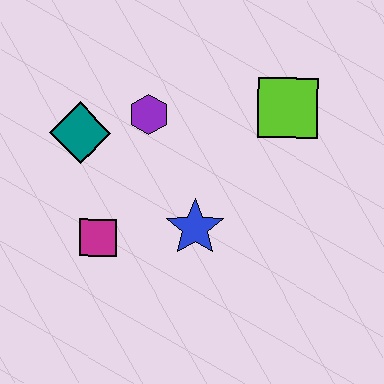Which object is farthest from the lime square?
The magenta square is farthest from the lime square.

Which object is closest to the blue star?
The magenta square is closest to the blue star.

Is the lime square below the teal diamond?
No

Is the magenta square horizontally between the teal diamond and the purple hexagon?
Yes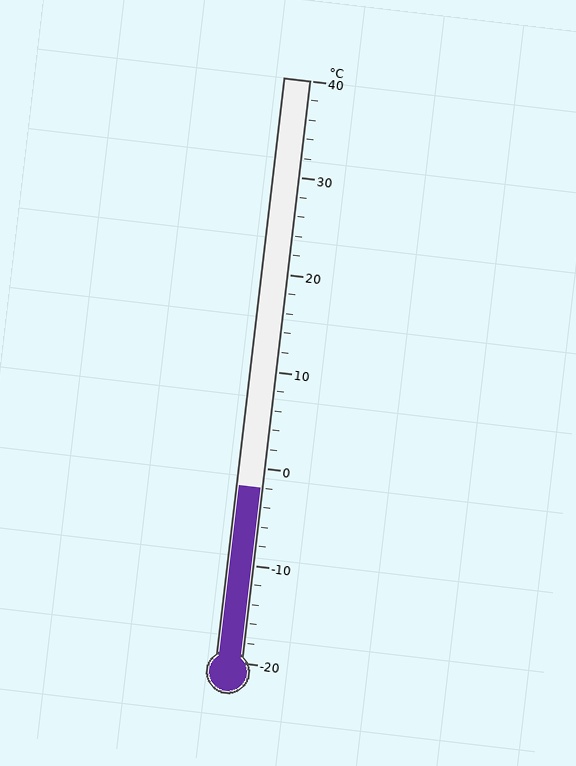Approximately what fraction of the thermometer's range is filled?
The thermometer is filled to approximately 30% of its range.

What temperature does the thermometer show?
The thermometer shows approximately -2°C.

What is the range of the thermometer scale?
The thermometer scale ranges from -20°C to 40°C.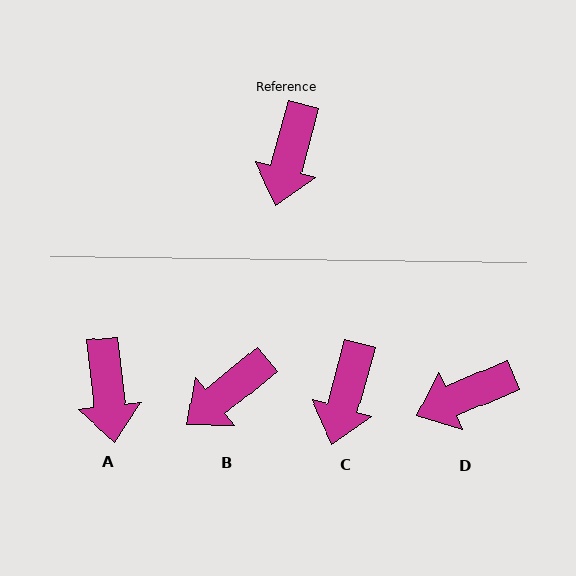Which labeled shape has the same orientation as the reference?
C.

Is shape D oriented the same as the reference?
No, it is off by about 52 degrees.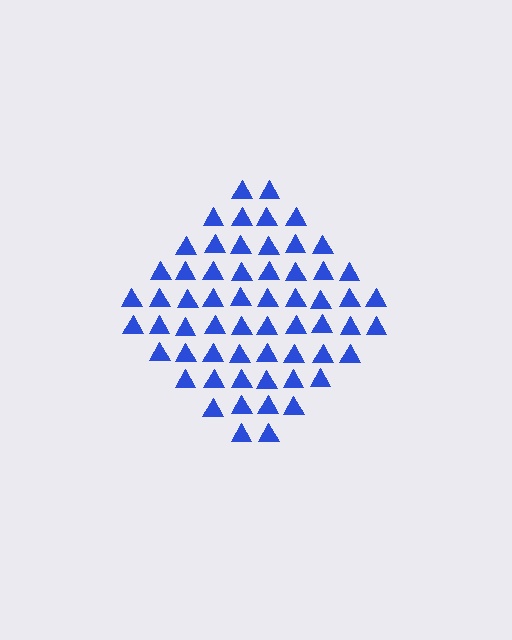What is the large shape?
The large shape is a diamond.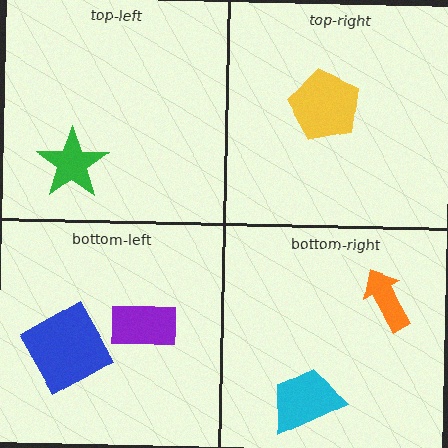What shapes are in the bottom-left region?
The purple rectangle, the blue square.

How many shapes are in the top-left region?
1.